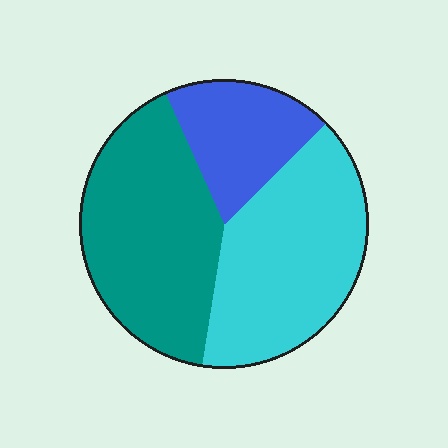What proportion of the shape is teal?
Teal takes up between a third and a half of the shape.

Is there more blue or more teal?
Teal.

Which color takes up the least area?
Blue, at roughly 20%.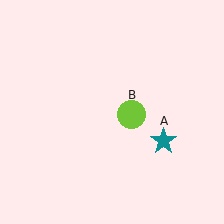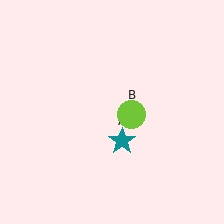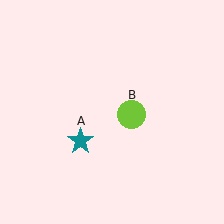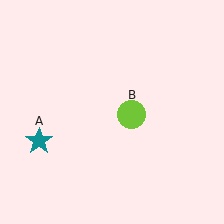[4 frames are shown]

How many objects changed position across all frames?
1 object changed position: teal star (object A).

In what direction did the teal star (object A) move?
The teal star (object A) moved left.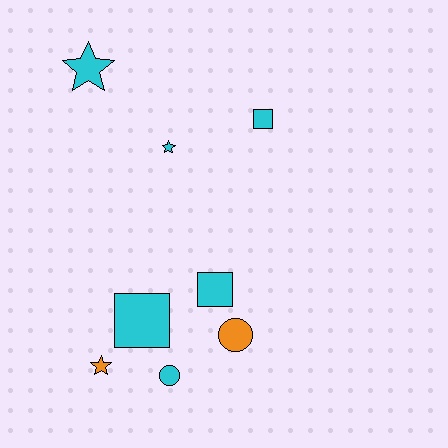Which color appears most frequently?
Cyan, with 6 objects.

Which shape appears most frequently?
Square, with 3 objects.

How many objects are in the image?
There are 8 objects.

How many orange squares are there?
There are no orange squares.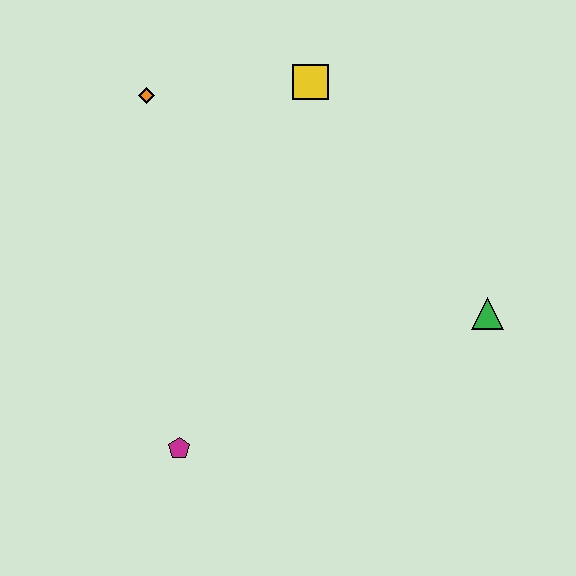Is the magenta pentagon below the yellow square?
Yes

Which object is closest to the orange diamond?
The yellow square is closest to the orange diamond.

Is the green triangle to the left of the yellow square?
No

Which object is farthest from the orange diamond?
The green triangle is farthest from the orange diamond.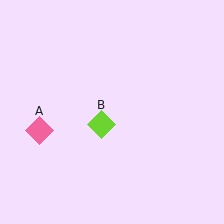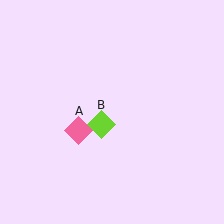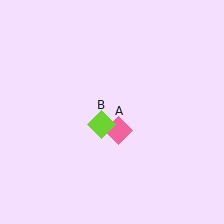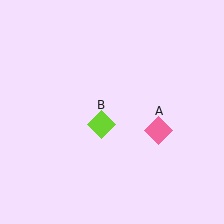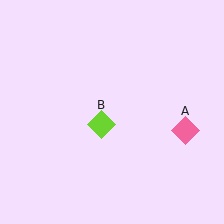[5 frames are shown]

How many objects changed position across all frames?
1 object changed position: pink diamond (object A).